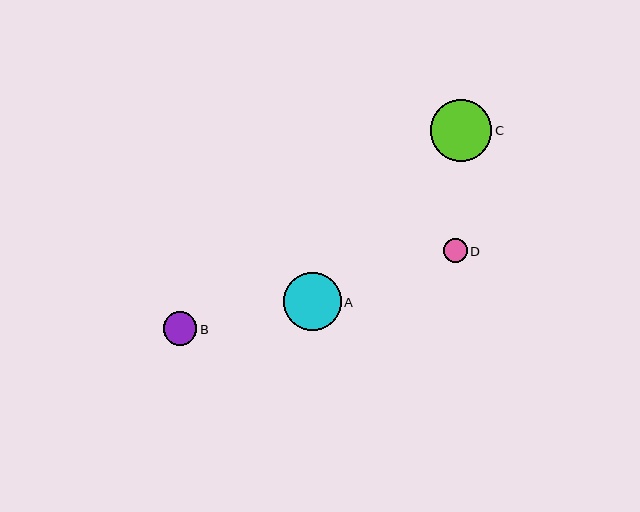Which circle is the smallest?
Circle D is the smallest with a size of approximately 24 pixels.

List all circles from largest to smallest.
From largest to smallest: C, A, B, D.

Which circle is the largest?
Circle C is the largest with a size of approximately 61 pixels.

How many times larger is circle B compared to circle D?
Circle B is approximately 1.4 times the size of circle D.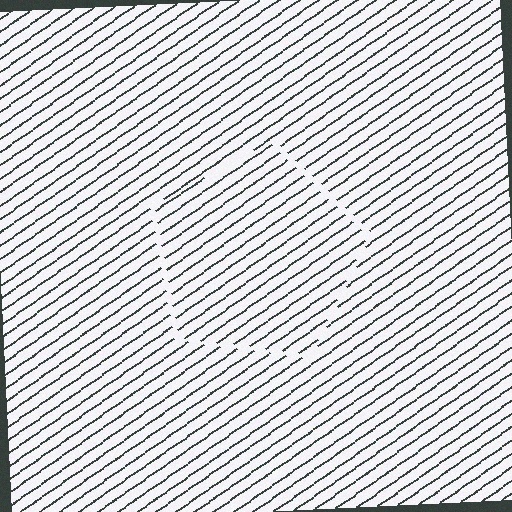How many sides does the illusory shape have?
5 sides — the line-ends trace a pentagon.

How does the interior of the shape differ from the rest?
The interior of the shape contains the same grating, shifted by half a period — the contour is defined by the phase discontinuity where line-ends from the inner and outer gratings abut.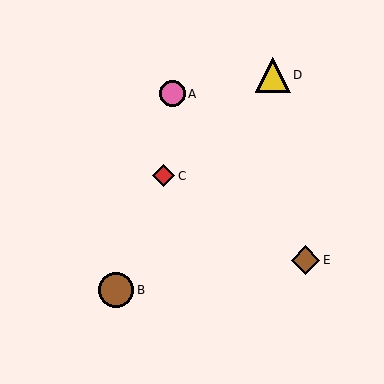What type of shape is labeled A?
Shape A is a pink circle.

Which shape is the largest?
The brown circle (labeled B) is the largest.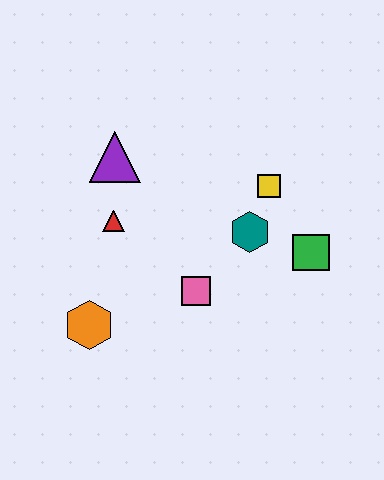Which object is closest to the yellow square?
The teal hexagon is closest to the yellow square.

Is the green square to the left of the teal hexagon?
No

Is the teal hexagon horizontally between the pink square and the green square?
Yes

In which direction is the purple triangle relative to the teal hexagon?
The purple triangle is to the left of the teal hexagon.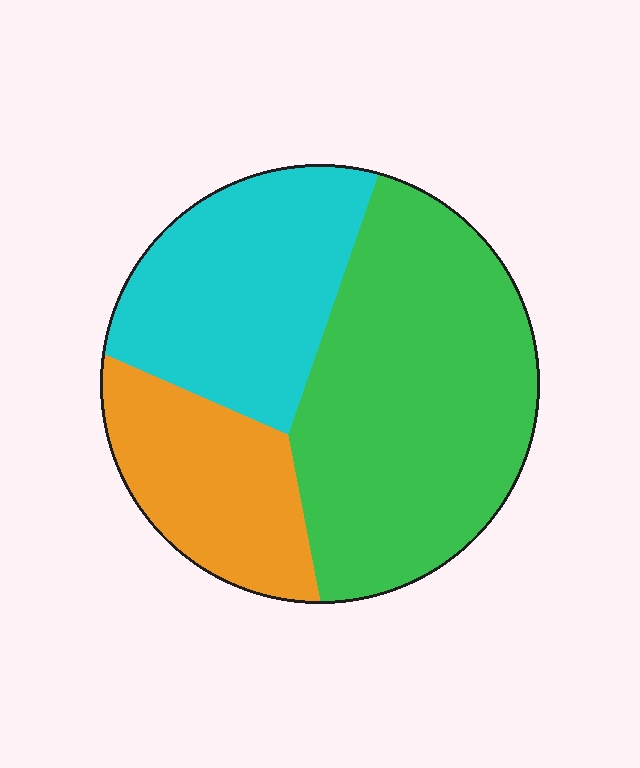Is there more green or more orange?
Green.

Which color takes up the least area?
Orange, at roughly 20%.